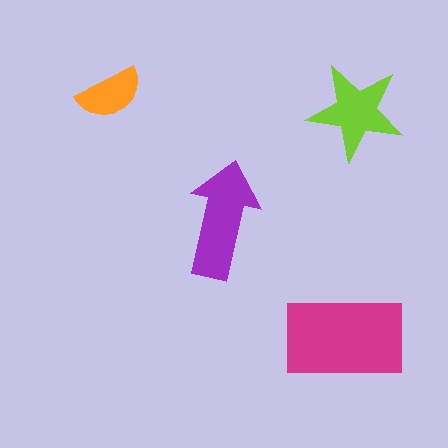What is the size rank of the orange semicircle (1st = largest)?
4th.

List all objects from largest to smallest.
The magenta rectangle, the purple arrow, the lime star, the orange semicircle.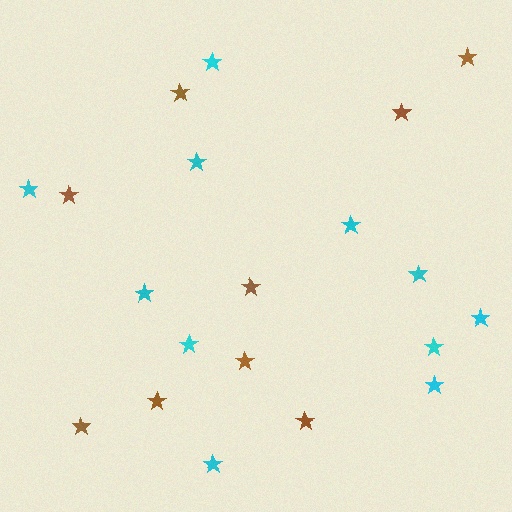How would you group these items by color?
There are 2 groups: one group of brown stars (9) and one group of cyan stars (11).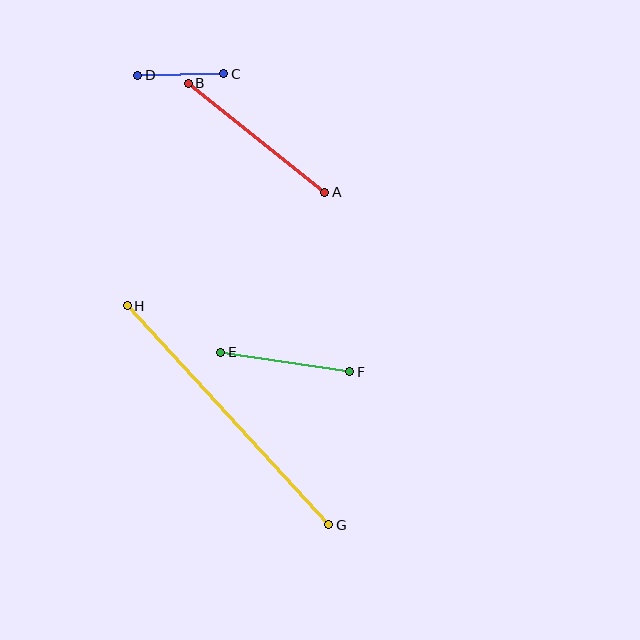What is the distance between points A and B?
The distance is approximately 174 pixels.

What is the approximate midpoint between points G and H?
The midpoint is at approximately (228, 415) pixels.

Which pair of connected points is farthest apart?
Points G and H are farthest apart.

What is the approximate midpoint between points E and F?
The midpoint is at approximately (285, 362) pixels.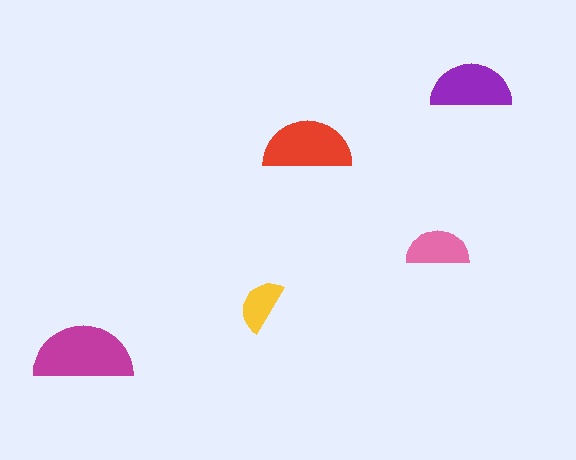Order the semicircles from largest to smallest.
the magenta one, the red one, the purple one, the pink one, the yellow one.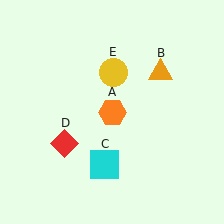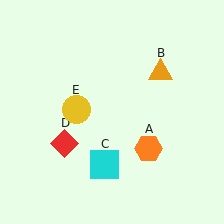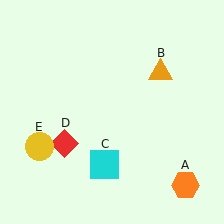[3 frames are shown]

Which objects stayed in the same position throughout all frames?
Orange triangle (object B) and cyan square (object C) and red diamond (object D) remained stationary.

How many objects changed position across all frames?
2 objects changed position: orange hexagon (object A), yellow circle (object E).